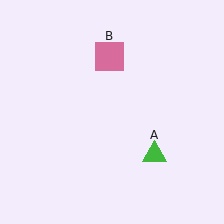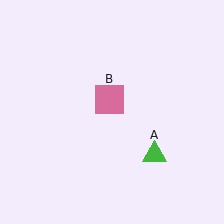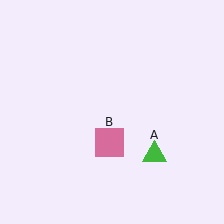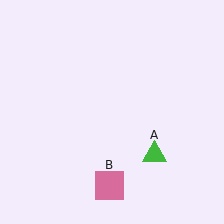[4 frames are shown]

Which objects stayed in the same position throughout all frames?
Green triangle (object A) remained stationary.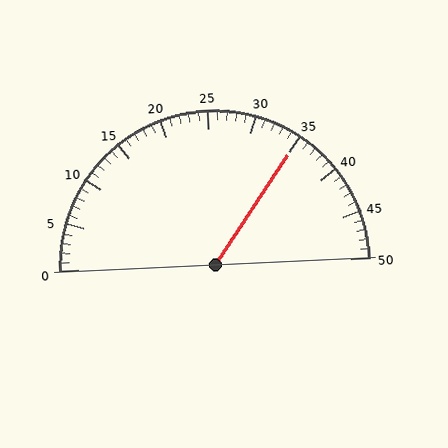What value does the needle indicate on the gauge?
The needle indicates approximately 35.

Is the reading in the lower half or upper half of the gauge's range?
The reading is in the upper half of the range (0 to 50).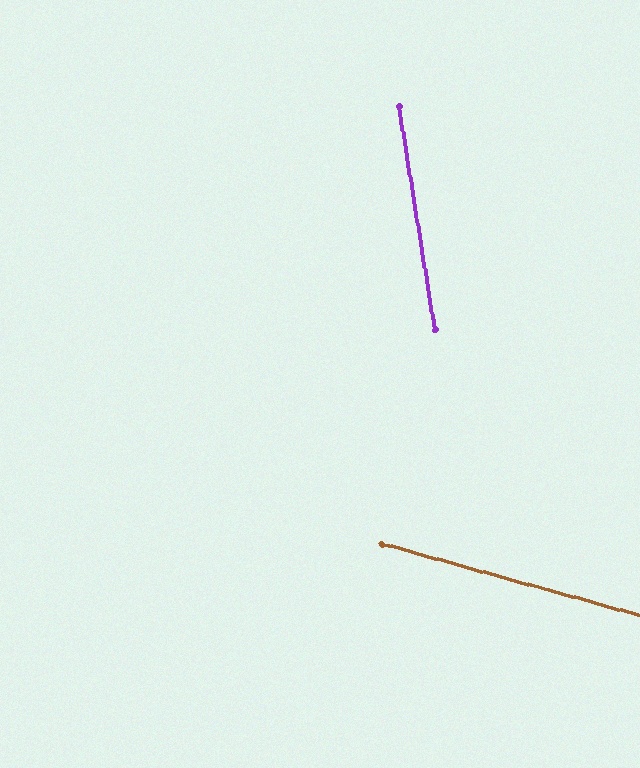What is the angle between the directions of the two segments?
Approximately 65 degrees.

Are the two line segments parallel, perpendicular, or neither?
Neither parallel nor perpendicular — they differ by about 65°.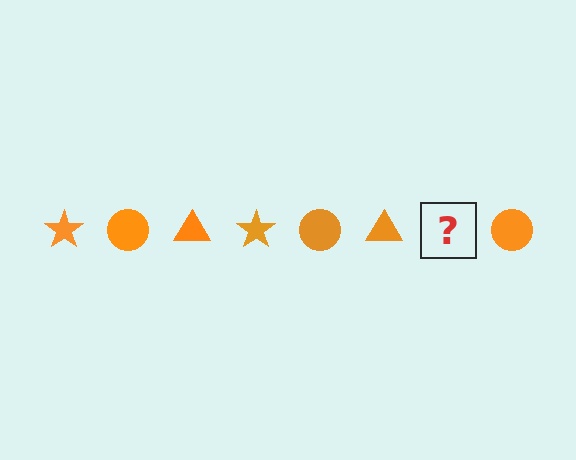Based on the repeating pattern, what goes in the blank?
The blank should be an orange star.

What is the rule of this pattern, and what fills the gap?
The rule is that the pattern cycles through star, circle, triangle shapes in orange. The gap should be filled with an orange star.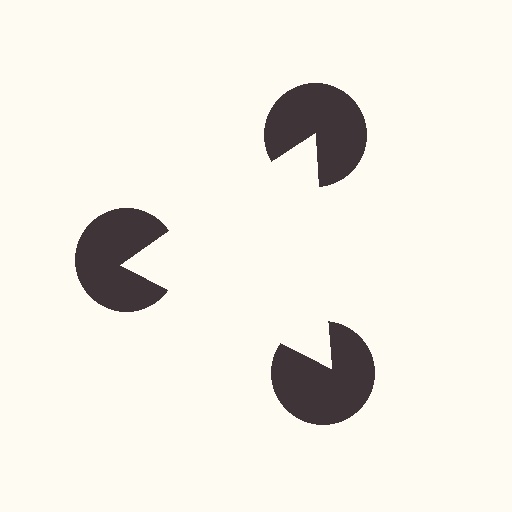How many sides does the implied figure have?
3 sides.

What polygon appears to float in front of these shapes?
An illusory triangle — its edges are inferred from the aligned wedge cuts in the pac-man discs, not physically drawn.